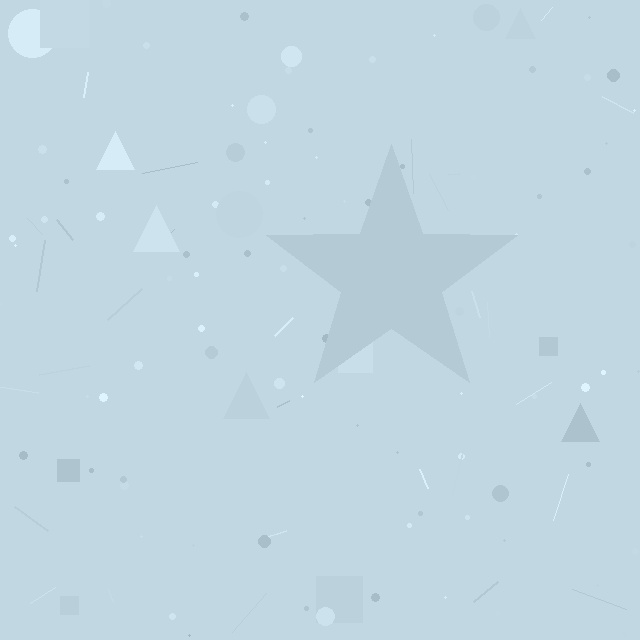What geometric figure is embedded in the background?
A star is embedded in the background.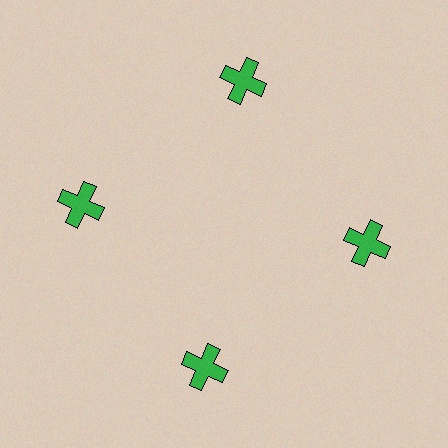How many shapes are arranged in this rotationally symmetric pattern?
There are 4 shapes, arranged in 4 groups of 1.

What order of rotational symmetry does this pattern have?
This pattern has 4-fold rotational symmetry.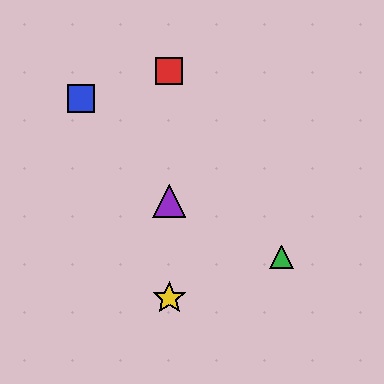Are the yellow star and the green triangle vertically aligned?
No, the yellow star is at x≈169 and the green triangle is at x≈282.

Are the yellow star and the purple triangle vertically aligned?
Yes, both are at x≈169.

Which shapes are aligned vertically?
The red square, the yellow star, the purple triangle are aligned vertically.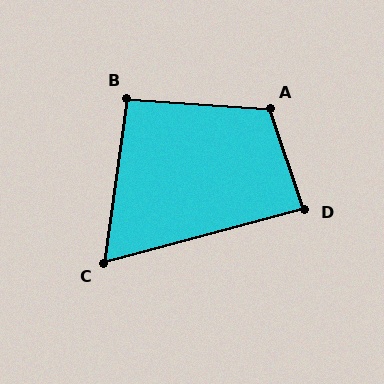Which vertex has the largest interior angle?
A, at approximately 113 degrees.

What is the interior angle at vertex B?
Approximately 94 degrees (approximately right).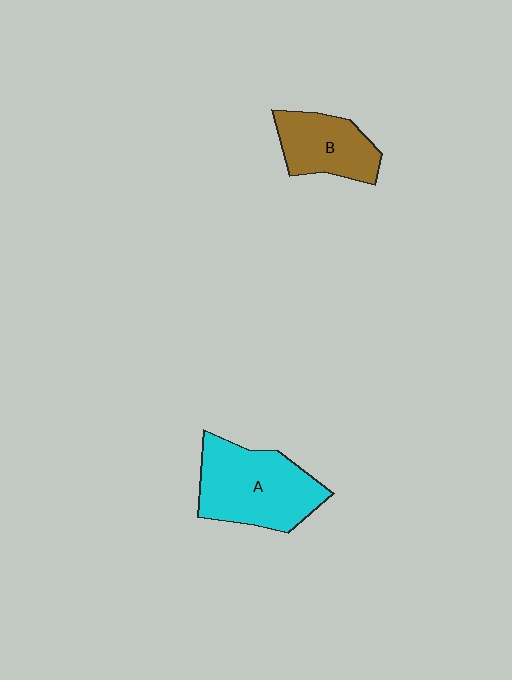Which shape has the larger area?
Shape A (cyan).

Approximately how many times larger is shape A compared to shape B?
Approximately 1.6 times.